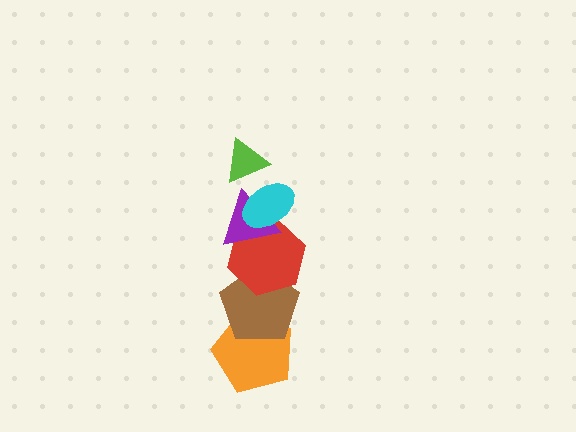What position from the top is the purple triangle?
The purple triangle is 3rd from the top.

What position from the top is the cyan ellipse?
The cyan ellipse is 2nd from the top.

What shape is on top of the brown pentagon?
The red hexagon is on top of the brown pentagon.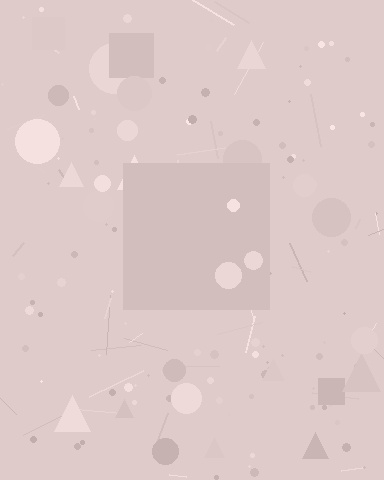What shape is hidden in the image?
A square is hidden in the image.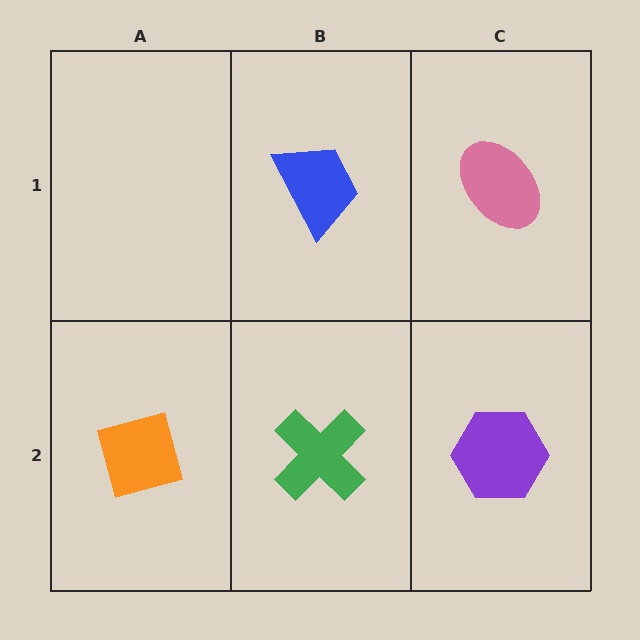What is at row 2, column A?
An orange square.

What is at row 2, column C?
A purple hexagon.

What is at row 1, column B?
A blue trapezoid.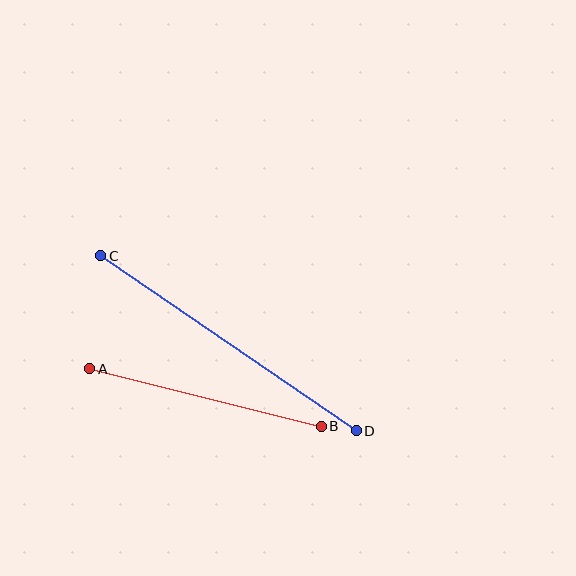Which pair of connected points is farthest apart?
Points C and D are farthest apart.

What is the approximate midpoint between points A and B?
The midpoint is at approximately (205, 397) pixels.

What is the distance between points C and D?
The distance is approximately 309 pixels.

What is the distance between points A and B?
The distance is approximately 238 pixels.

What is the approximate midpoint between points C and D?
The midpoint is at approximately (228, 343) pixels.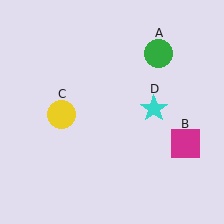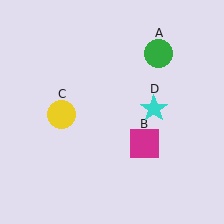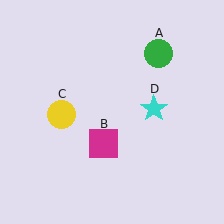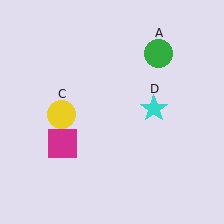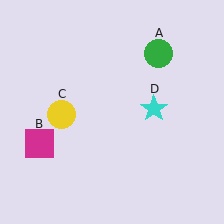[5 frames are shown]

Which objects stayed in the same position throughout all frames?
Green circle (object A) and yellow circle (object C) and cyan star (object D) remained stationary.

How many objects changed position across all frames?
1 object changed position: magenta square (object B).